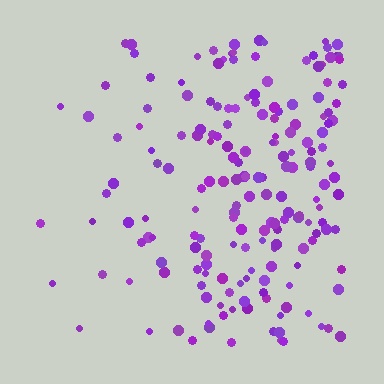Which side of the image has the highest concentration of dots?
The right.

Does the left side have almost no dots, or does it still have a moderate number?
Still a moderate number, just noticeably fewer than the right.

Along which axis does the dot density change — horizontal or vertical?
Horizontal.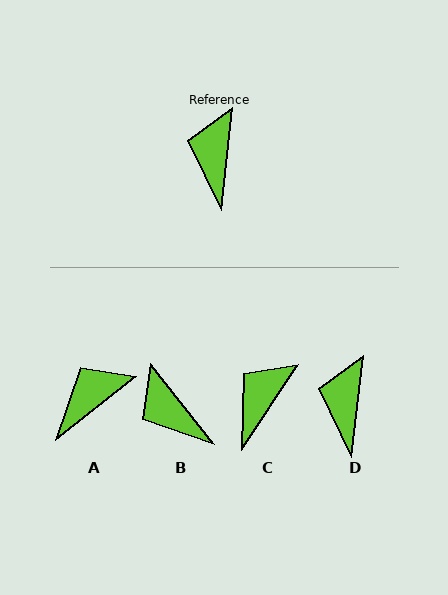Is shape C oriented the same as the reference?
No, it is off by about 27 degrees.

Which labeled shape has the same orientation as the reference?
D.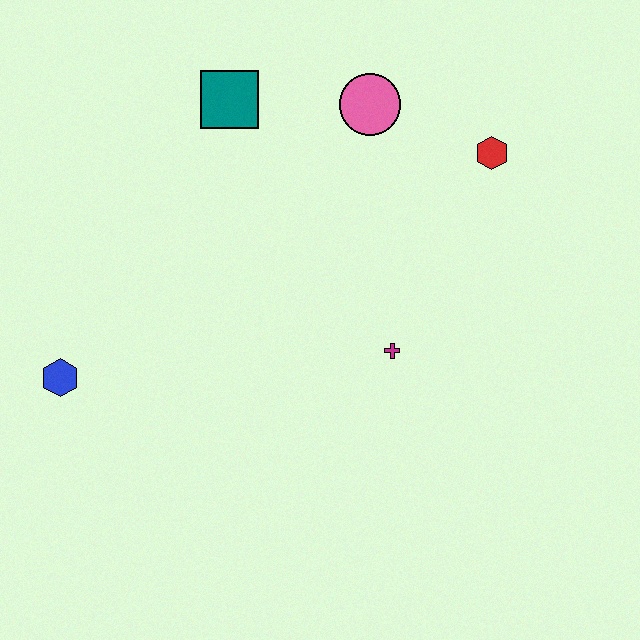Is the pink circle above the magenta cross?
Yes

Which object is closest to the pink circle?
The red hexagon is closest to the pink circle.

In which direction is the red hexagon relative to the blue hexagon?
The red hexagon is to the right of the blue hexagon.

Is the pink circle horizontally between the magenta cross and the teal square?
Yes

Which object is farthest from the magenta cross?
The blue hexagon is farthest from the magenta cross.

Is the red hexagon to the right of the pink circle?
Yes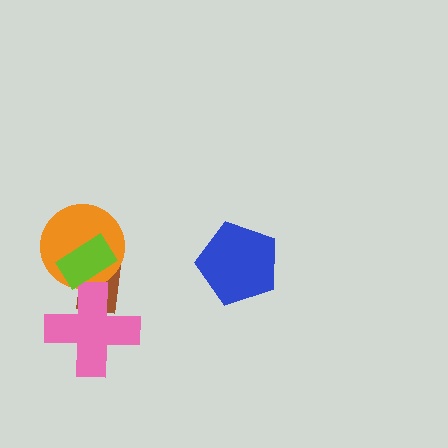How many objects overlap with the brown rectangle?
3 objects overlap with the brown rectangle.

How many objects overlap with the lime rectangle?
2 objects overlap with the lime rectangle.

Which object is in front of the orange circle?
The lime rectangle is in front of the orange circle.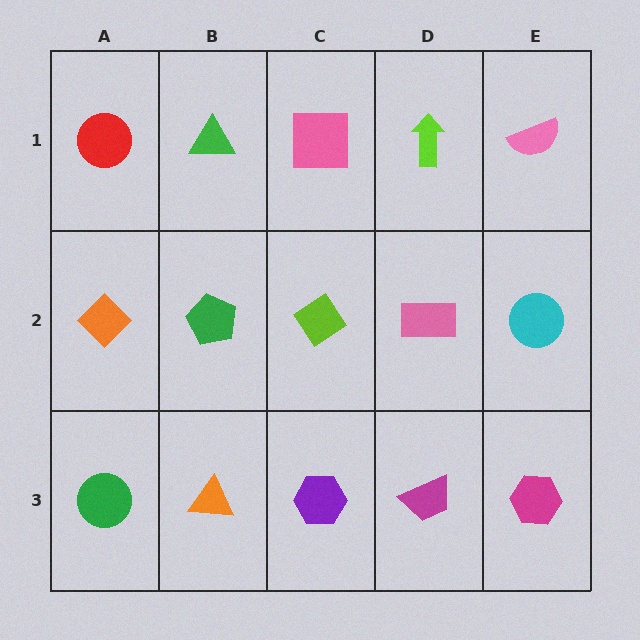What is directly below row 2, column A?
A green circle.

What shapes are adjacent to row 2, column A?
A red circle (row 1, column A), a green circle (row 3, column A), a green pentagon (row 2, column B).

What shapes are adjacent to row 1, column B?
A green pentagon (row 2, column B), a red circle (row 1, column A), a pink square (row 1, column C).